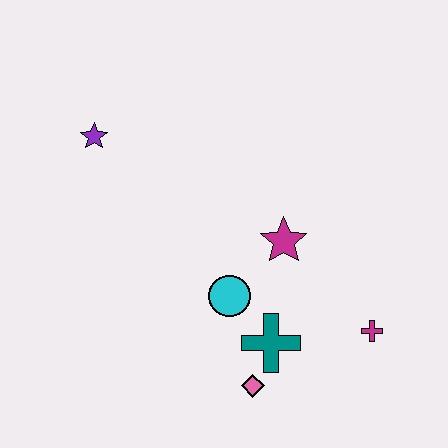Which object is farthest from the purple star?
The magenta cross is farthest from the purple star.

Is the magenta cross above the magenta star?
No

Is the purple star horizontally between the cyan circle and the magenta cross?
No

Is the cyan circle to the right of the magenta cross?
No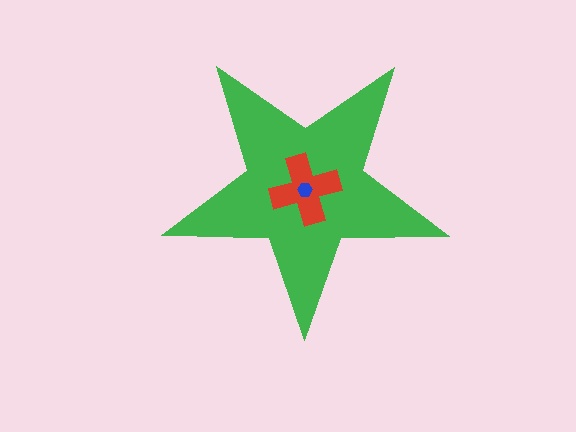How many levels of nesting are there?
3.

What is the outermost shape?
The green star.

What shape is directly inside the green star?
The red cross.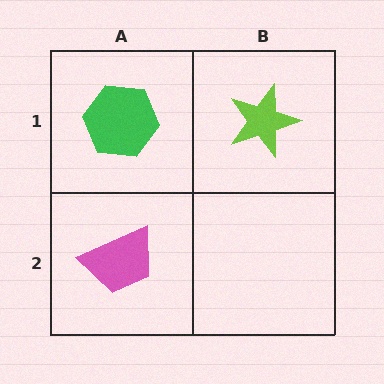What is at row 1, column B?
A lime star.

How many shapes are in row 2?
1 shape.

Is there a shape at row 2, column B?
No, that cell is empty.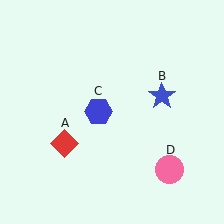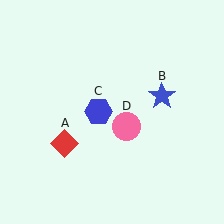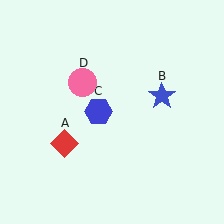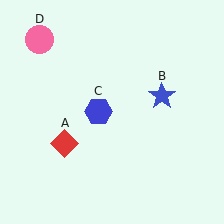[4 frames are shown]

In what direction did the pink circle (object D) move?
The pink circle (object D) moved up and to the left.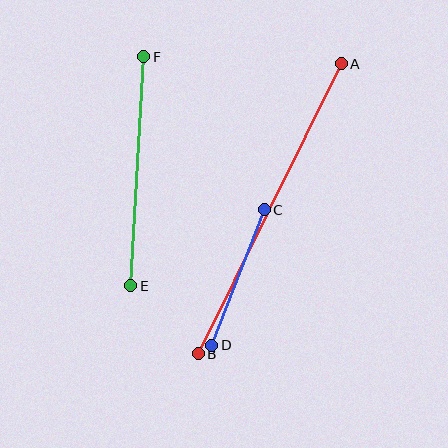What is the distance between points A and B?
The distance is approximately 323 pixels.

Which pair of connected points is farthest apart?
Points A and B are farthest apart.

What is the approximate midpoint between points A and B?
The midpoint is at approximately (270, 209) pixels.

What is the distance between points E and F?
The distance is approximately 230 pixels.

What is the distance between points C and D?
The distance is approximately 145 pixels.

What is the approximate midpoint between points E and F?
The midpoint is at approximately (137, 171) pixels.